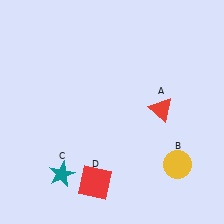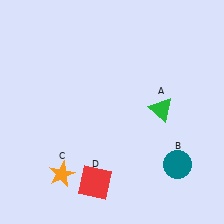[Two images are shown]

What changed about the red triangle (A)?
In Image 1, A is red. In Image 2, it changed to green.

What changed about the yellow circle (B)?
In Image 1, B is yellow. In Image 2, it changed to teal.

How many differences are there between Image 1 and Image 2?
There are 3 differences between the two images.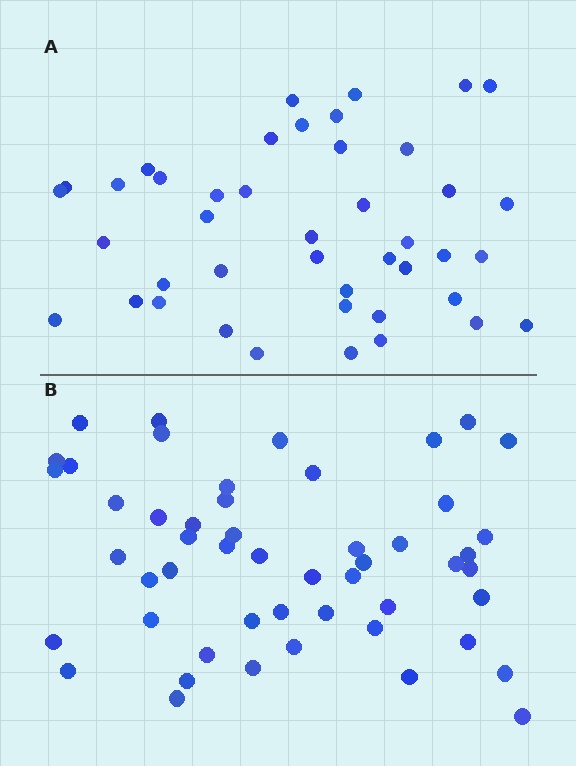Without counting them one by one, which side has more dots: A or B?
Region B (the bottom region) has more dots.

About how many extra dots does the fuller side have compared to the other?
Region B has roughly 8 or so more dots than region A.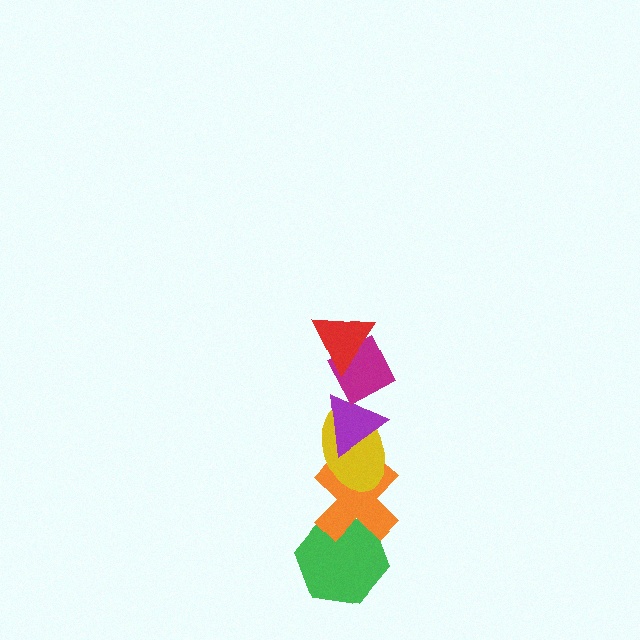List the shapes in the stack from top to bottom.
From top to bottom: the red triangle, the magenta diamond, the purple triangle, the yellow ellipse, the orange cross, the green hexagon.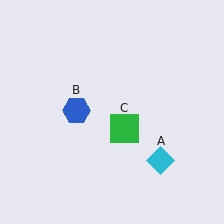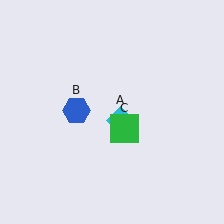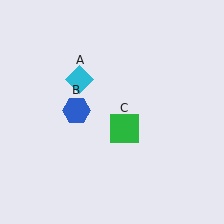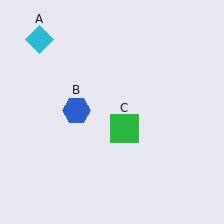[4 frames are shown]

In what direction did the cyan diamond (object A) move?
The cyan diamond (object A) moved up and to the left.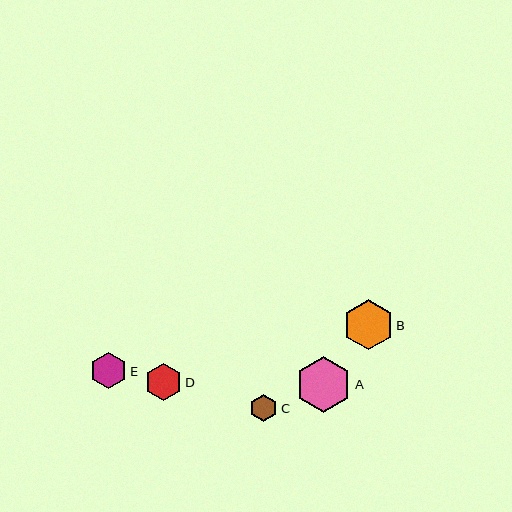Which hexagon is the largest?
Hexagon A is the largest with a size of approximately 56 pixels.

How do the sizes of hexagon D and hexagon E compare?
Hexagon D and hexagon E are approximately the same size.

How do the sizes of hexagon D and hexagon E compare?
Hexagon D and hexagon E are approximately the same size.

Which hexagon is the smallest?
Hexagon C is the smallest with a size of approximately 27 pixels.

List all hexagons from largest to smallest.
From largest to smallest: A, B, D, E, C.